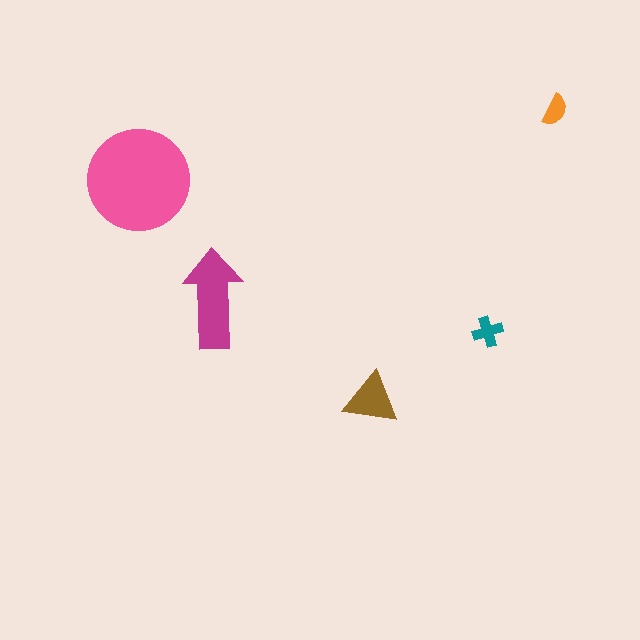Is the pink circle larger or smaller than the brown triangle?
Larger.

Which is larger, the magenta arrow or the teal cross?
The magenta arrow.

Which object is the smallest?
The orange semicircle.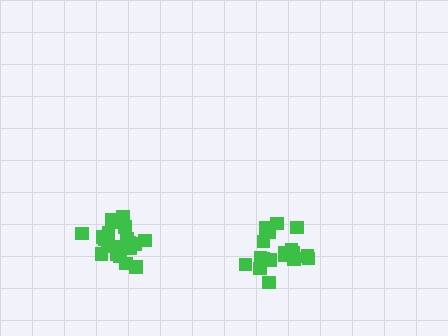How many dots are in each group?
Group 1: 18 dots, Group 2: 21 dots (39 total).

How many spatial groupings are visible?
There are 2 spatial groupings.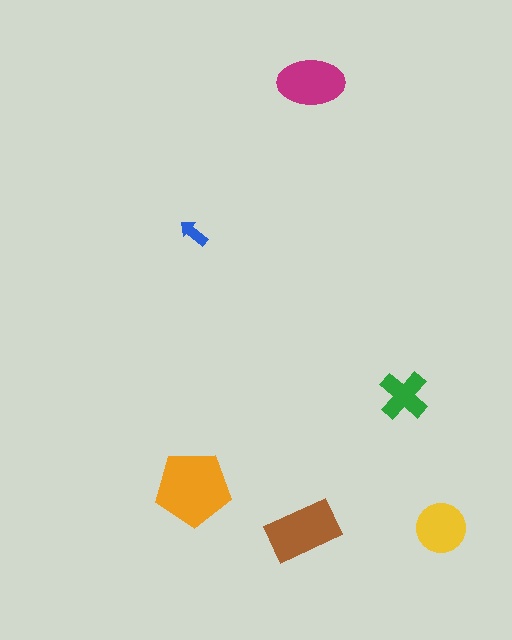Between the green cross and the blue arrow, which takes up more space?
The green cross.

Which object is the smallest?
The blue arrow.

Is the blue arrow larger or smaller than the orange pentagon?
Smaller.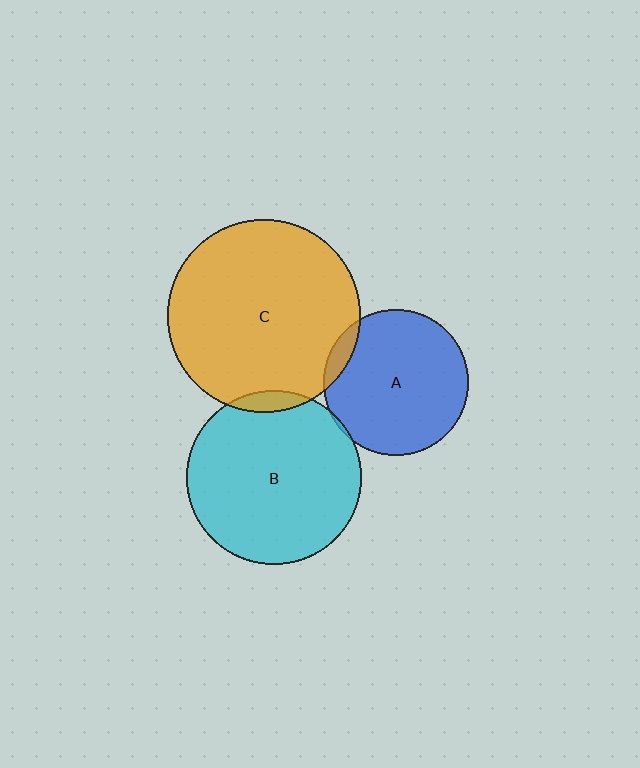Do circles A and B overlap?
Yes.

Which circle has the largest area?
Circle C (orange).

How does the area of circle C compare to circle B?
Approximately 1.2 times.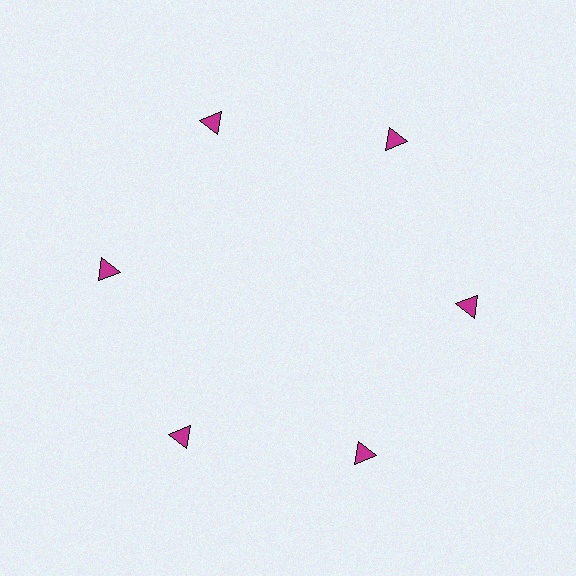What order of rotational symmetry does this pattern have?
This pattern has 6-fold rotational symmetry.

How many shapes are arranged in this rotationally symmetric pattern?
There are 6 shapes, arranged in 6 groups of 1.